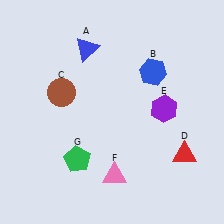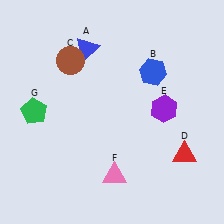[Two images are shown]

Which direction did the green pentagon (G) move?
The green pentagon (G) moved up.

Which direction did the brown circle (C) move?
The brown circle (C) moved up.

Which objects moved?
The objects that moved are: the brown circle (C), the green pentagon (G).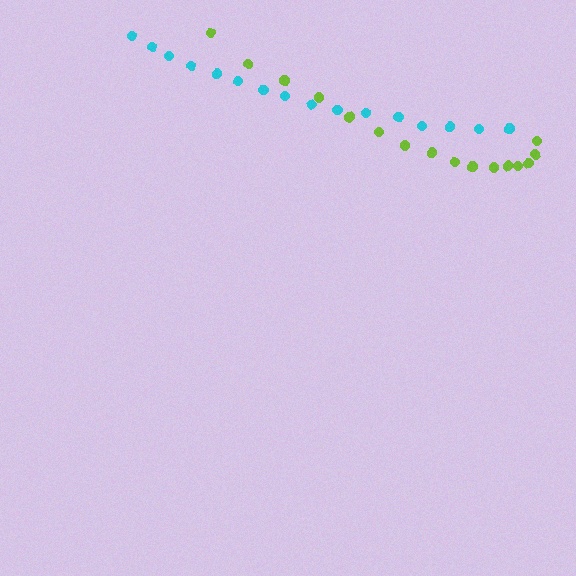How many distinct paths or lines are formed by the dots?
There are 2 distinct paths.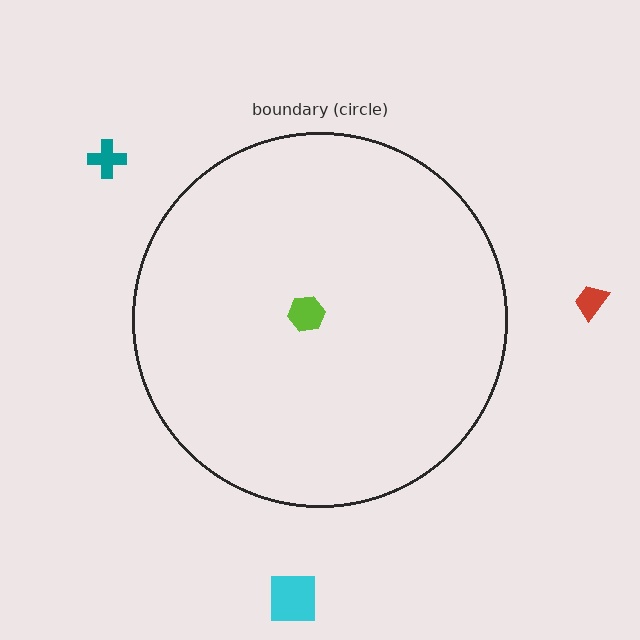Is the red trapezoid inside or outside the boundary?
Outside.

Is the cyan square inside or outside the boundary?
Outside.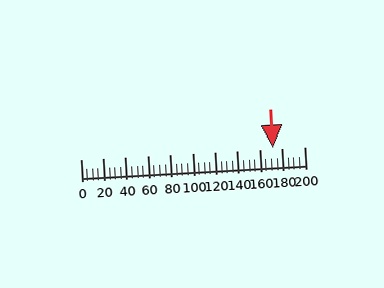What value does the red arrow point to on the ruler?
The red arrow points to approximately 172.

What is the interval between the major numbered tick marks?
The major tick marks are spaced 20 units apart.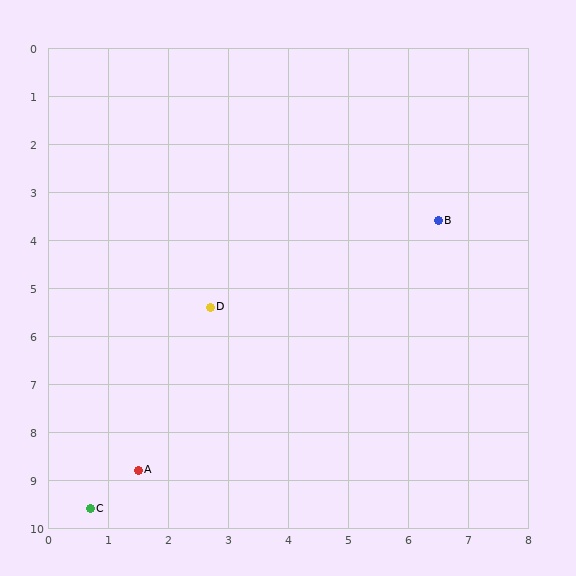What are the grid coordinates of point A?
Point A is at approximately (1.5, 8.8).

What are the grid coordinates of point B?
Point B is at approximately (6.5, 3.6).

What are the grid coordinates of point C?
Point C is at approximately (0.7, 9.6).